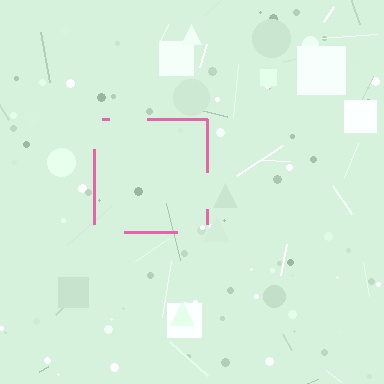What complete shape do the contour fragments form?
The contour fragments form a square.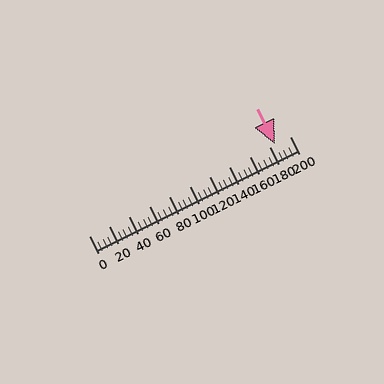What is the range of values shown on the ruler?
The ruler shows values from 0 to 200.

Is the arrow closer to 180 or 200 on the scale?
The arrow is closer to 180.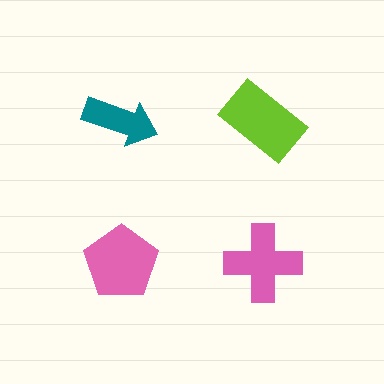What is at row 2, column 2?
A pink cross.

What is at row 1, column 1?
A teal arrow.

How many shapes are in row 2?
2 shapes.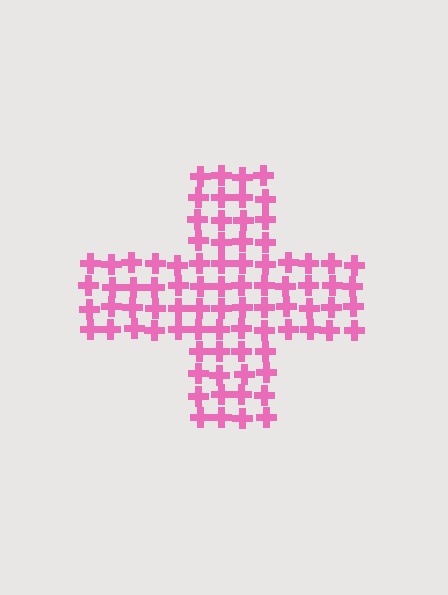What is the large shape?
The large shape is a cross.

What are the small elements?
The small elements are crosses.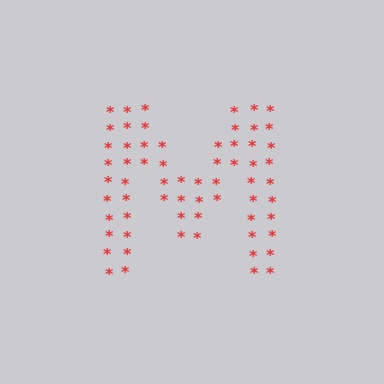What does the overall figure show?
The overall figure shows the letter M.